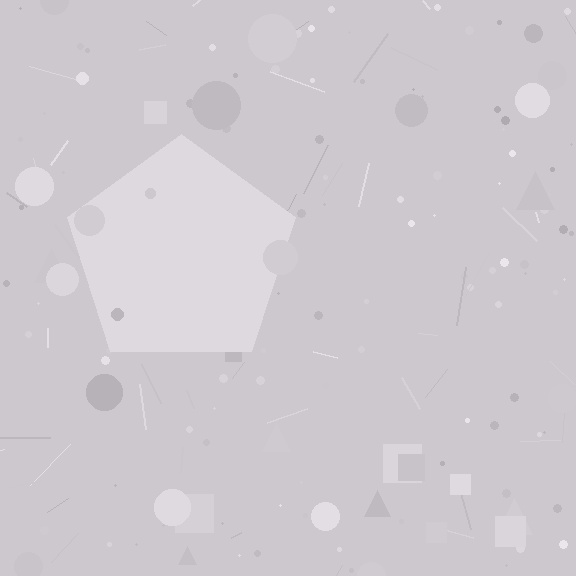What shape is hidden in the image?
A pentagon is hidden in the image.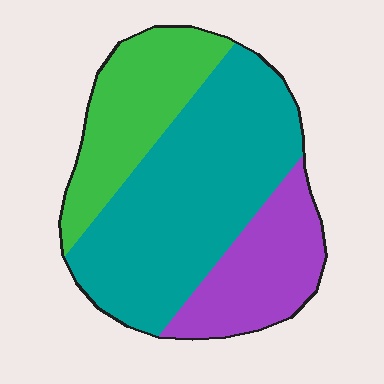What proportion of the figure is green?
Green takes up about one quarter (1/4) of the figure.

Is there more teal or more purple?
Teal.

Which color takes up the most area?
Teal, at roughly 55%.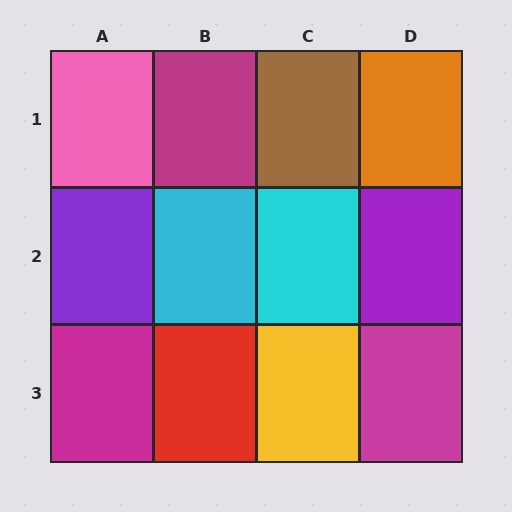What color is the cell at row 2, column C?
Cyan.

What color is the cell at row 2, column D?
Purple.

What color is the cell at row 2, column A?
Purple.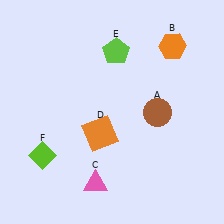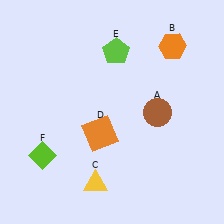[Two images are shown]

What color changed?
The triangle (C) changed from pink in Image 1 to yellow in Image 2.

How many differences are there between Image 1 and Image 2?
There is 1 difference between the two images.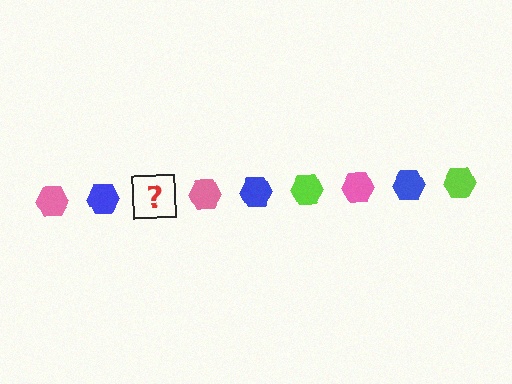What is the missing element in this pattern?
The missing element is a lime hexagon.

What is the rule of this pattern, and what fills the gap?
The rule is that the pattern cycles through pink, blue, lime hexagons. The gap should be filled with a lime hexagon.